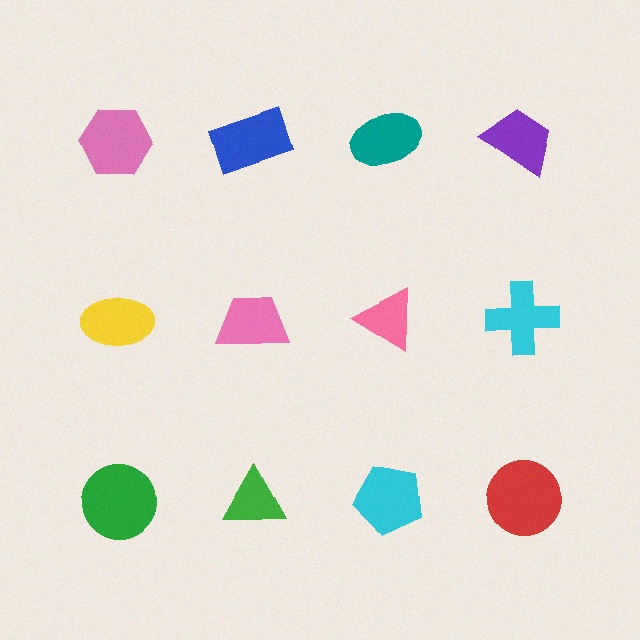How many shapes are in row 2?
4 shapes.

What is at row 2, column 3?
A pink triangle.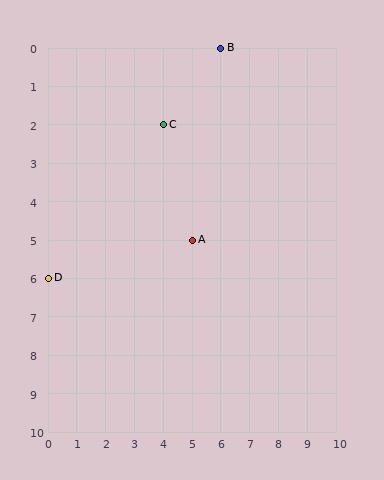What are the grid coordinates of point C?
Point C is at grid coordinates (4, 2).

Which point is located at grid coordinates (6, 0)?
Point B is at (6, 0).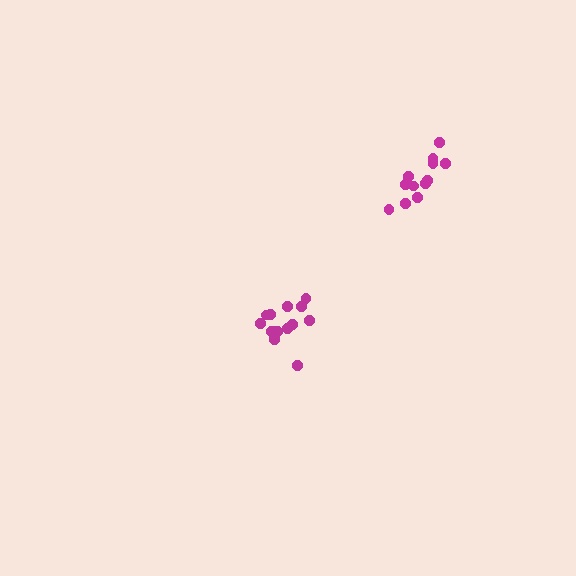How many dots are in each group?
Group 1: 12 dots, Group 2: 15 dots (27 total).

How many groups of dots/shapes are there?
There are 2 groups.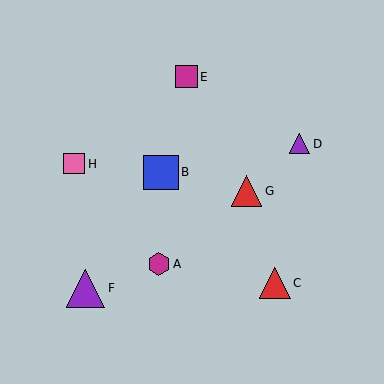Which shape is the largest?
The purple triangle (labeled F) is the largest.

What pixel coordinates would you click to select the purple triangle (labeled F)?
Click at (86, 288) to select the purple triangle F.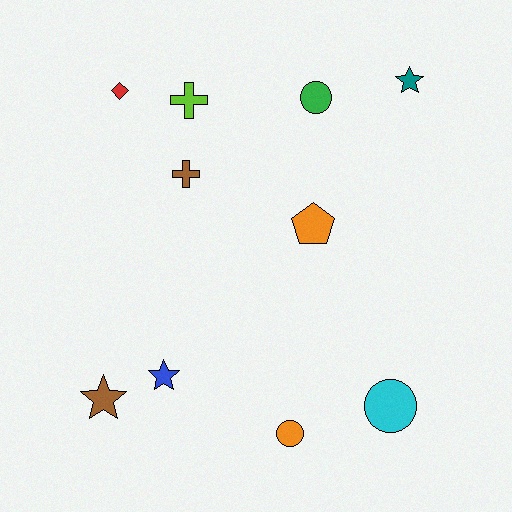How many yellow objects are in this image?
There are no yellow objects.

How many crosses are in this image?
There are 2 crosses.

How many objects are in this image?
There are 10 objects.